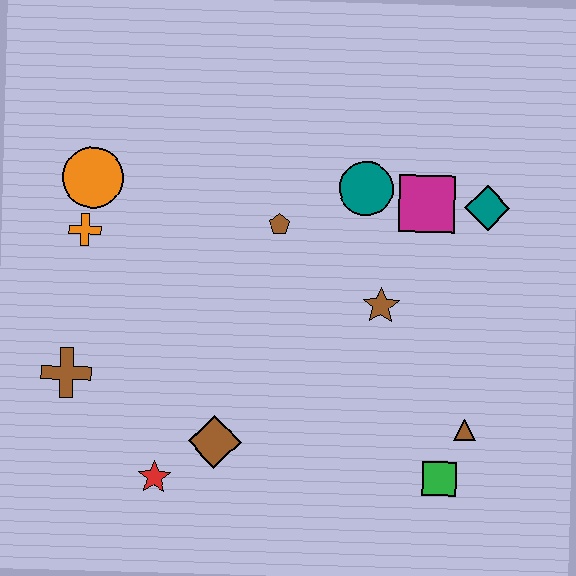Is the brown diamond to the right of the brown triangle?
No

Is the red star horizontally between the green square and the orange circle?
Yes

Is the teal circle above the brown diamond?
Yes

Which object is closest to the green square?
The brown triangle is closest to the green square.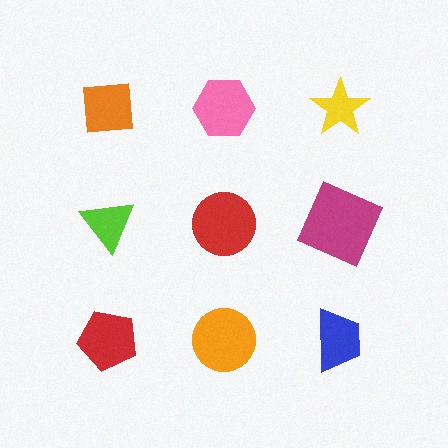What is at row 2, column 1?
A lime triangle.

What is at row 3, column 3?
A blue trapezoid.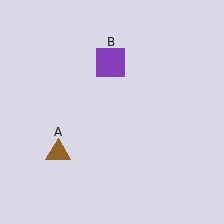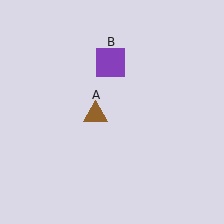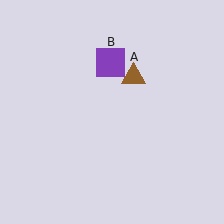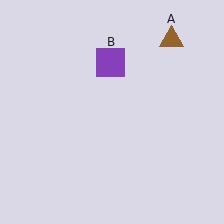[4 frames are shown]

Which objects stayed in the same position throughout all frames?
Purple square (object B) remained stationary.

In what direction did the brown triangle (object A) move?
The brown triangle (object A) moved up and to the right.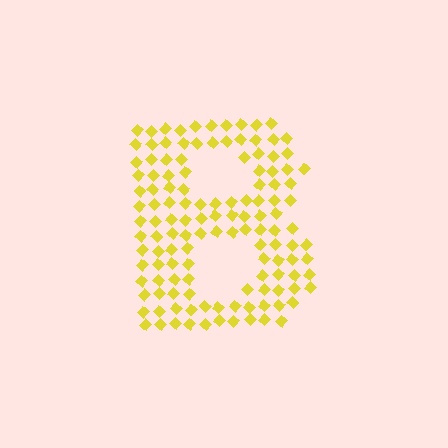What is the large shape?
The large shape is the letter B.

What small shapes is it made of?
It is made of small diamonds.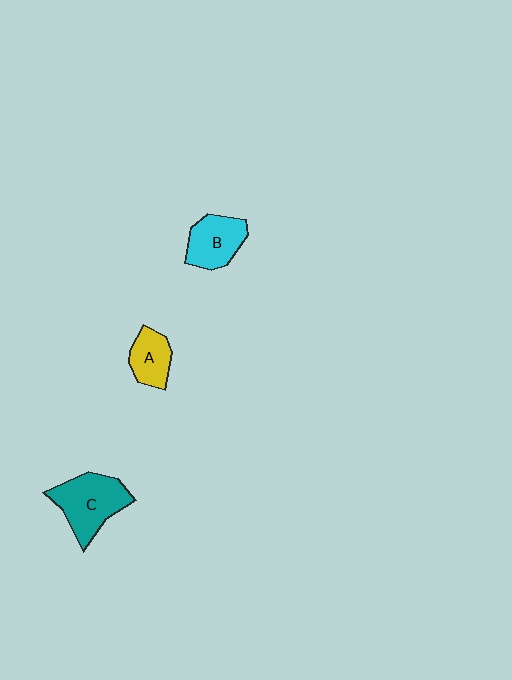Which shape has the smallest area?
Shape A (yellow).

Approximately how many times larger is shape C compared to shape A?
Approximately 1.8 times.